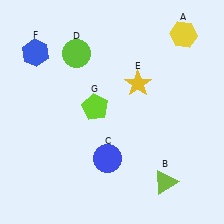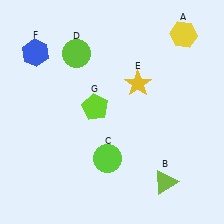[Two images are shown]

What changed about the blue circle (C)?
In Image 1, C is blue. In Image 2, it changed to lime.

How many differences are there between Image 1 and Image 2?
There is 1 difference between the two images.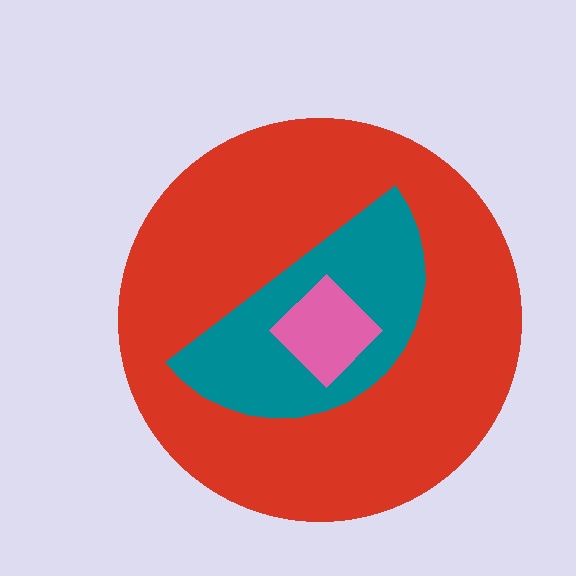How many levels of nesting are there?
3.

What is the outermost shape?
The red circle.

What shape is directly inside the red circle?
The teal semicircle.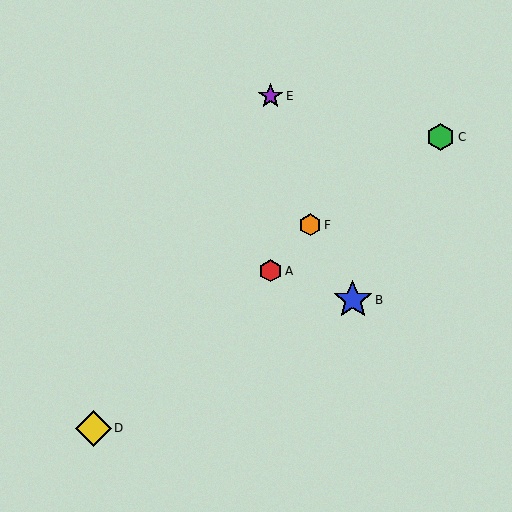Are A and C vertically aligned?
No, A is at x≈270 and C is at x≈441.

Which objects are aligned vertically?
Objects A, E are aligned vertically.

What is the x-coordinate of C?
Object C is at x≈441.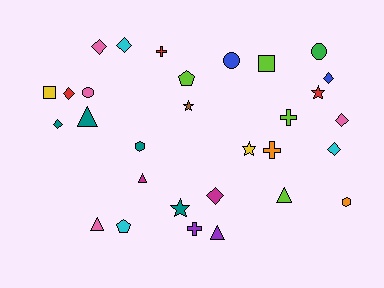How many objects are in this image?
There are 30 objects.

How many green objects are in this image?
There is 1 green object.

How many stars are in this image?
There are 4 stars.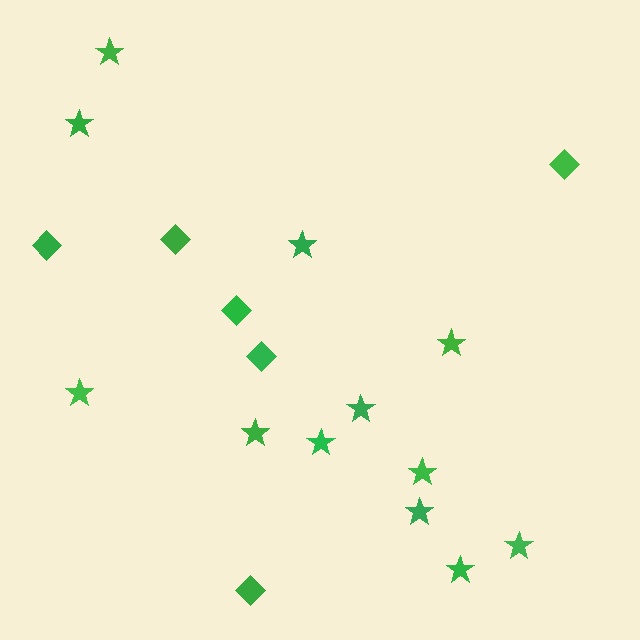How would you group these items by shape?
There are 2 groups: one group of diamonds (6) and one group of stars (12).